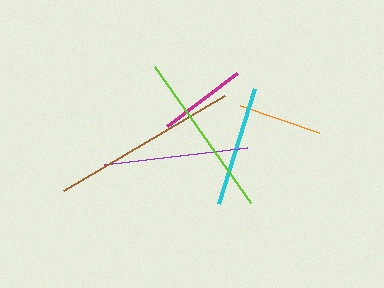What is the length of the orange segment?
The orange segment is approximately 83 pixels long.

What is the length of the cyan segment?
The cyan segment is approximately 120 pixels long.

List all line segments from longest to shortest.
From longest to shortest: brown, lime, purple, cyan, magenta, orange.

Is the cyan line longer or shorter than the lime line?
The lime line is longer than the cyan line.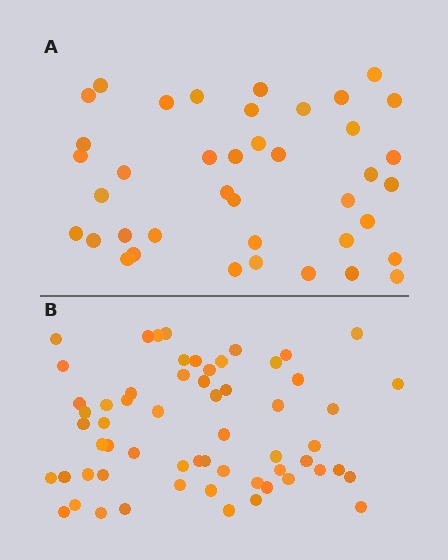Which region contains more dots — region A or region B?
Region B (the bottom region) has more dots.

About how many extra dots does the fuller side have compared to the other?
Region B has approximately 20 more dots than region A.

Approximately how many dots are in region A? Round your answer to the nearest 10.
About 40 dots.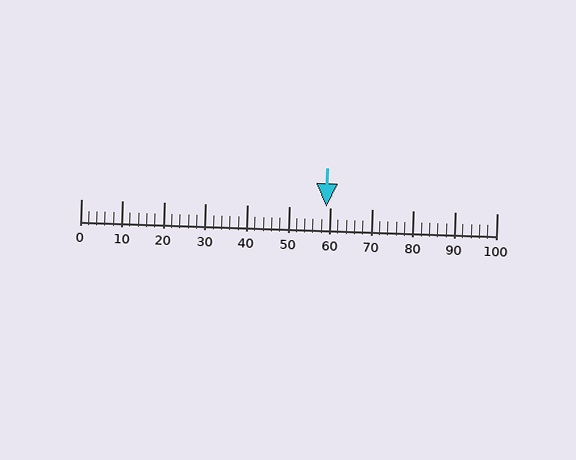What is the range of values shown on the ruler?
The ruler shows values from 0 to 100.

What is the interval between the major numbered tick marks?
The major tick marks are spaced 10 units apart.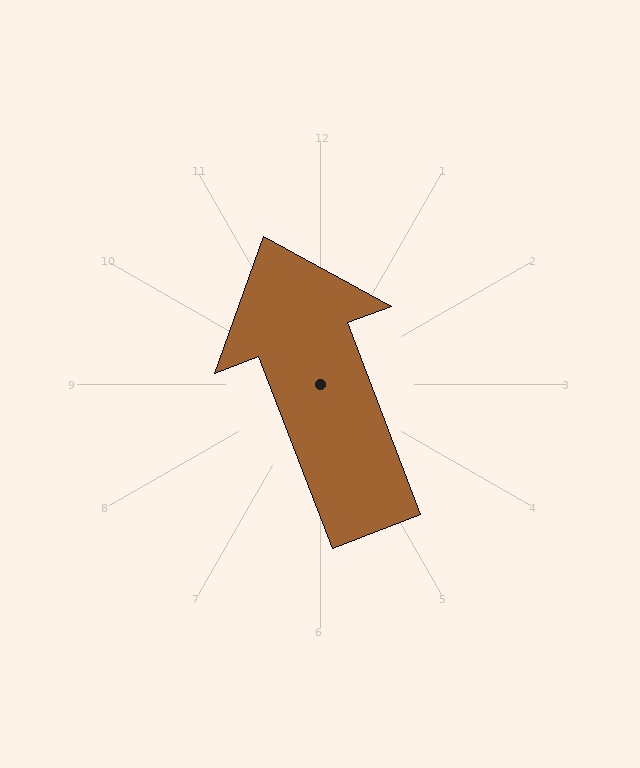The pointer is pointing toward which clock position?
Roughly 11 o'clock.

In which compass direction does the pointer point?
North.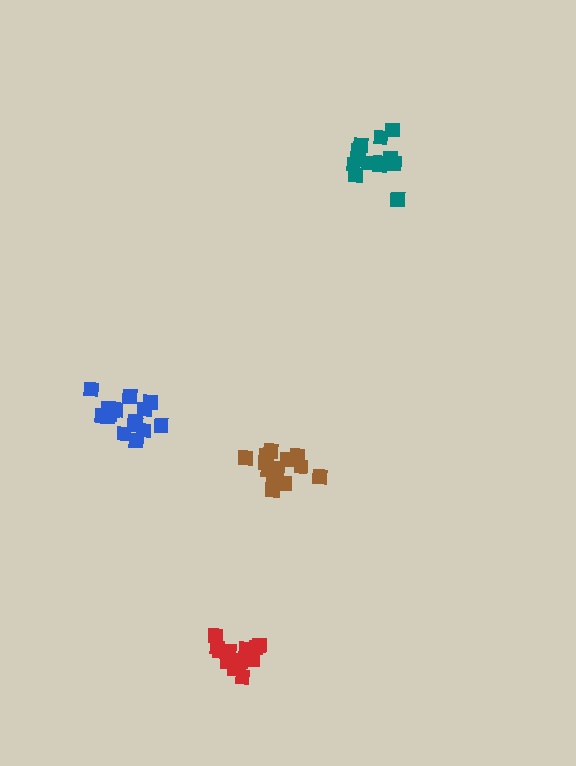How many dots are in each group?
Group 1: 14 dots, Group 2: 13 dots, Group 3: 16 dots, Group 4: 16 dots (59 total).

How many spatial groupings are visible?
There are 4 spatial groupings.